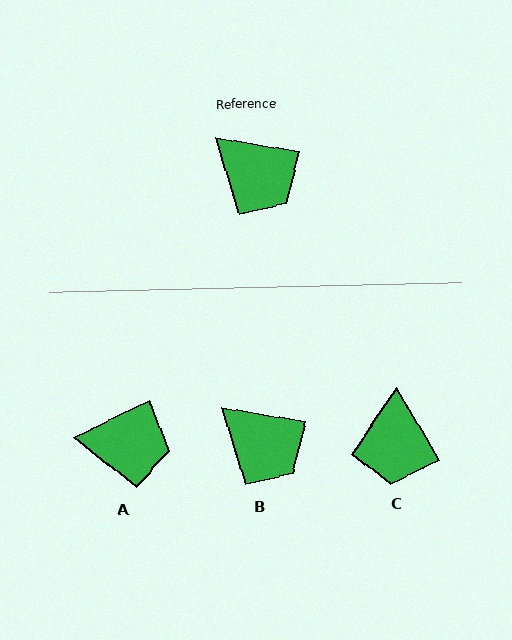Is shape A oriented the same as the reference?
No, it is off by about 35 degrees.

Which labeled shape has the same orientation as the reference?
B.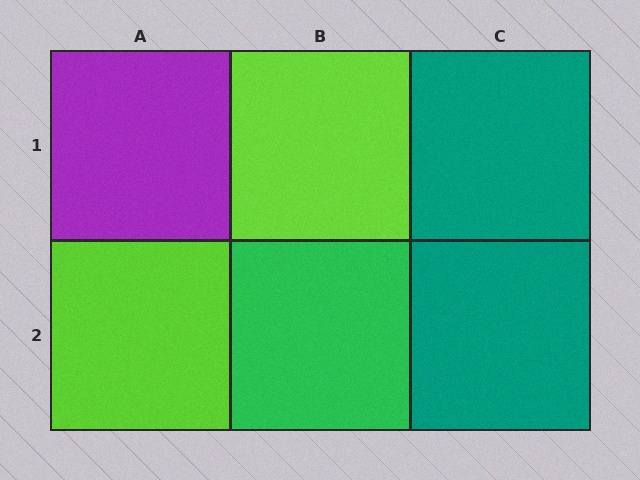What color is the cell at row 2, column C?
Teal.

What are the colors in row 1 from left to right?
Purple, lime, teal.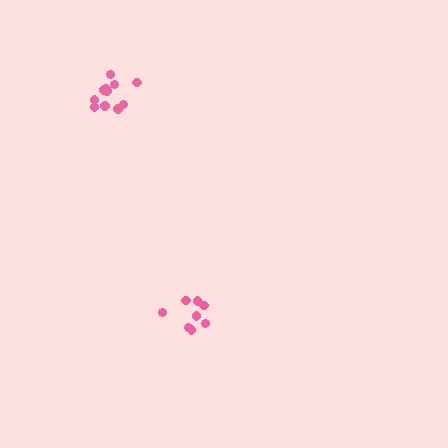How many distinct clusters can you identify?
There are 2 distinct clusters.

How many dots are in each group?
Group 1: 11 dots, Group 2: 8 dots (19 total).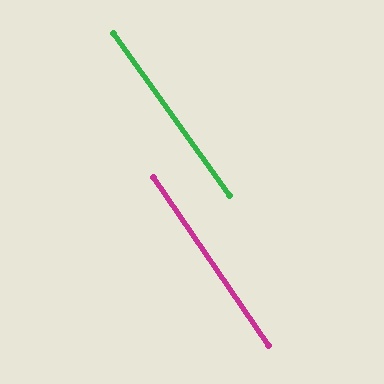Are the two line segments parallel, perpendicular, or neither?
Parallel — their directions differ by only 1.1°.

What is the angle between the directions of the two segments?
Approximately 1 degree.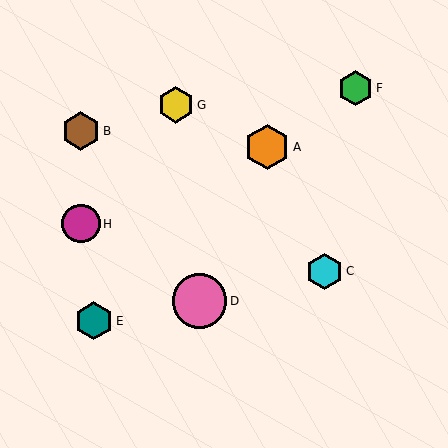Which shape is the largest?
The pink circle (labeled D) is the largest.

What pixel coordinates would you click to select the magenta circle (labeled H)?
Click at (81, 224) to select the magenta circle H.